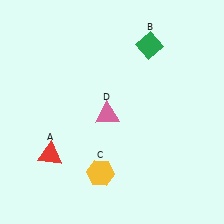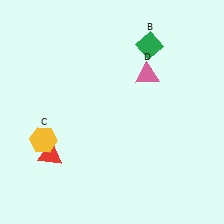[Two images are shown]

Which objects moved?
The objects that moved are: the yellow hexagon (C), the pink triangle (D).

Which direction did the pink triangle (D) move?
The pink triangle (D) moved right.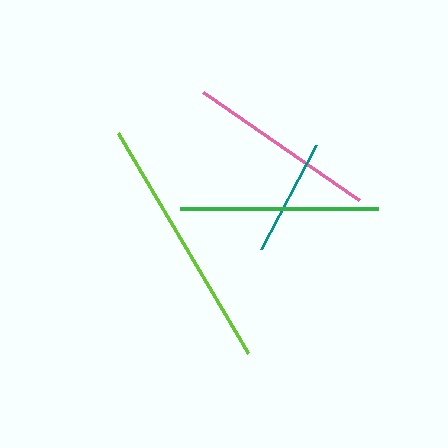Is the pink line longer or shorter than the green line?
The green line is longer than the pink line.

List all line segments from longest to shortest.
From longest to shortest: lime, green, pink, teal.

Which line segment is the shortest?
The teal line is the shortest at approximately 117 pixels.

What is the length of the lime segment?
The lime segment is approximately 255 pixels long.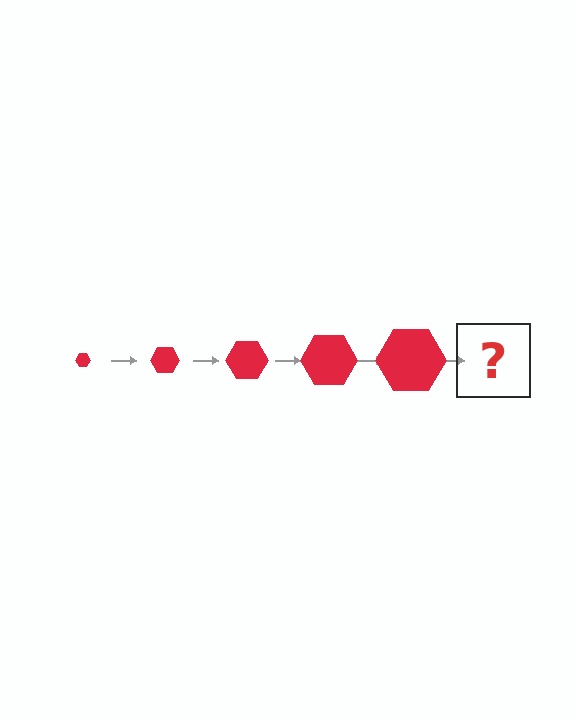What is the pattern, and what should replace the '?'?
The pattern is that the hexagon gets progressively larger each step. The '?' should be a red hexagon, larger than the previous one.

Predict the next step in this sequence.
The next step is a red hexagon, larger than the previous one.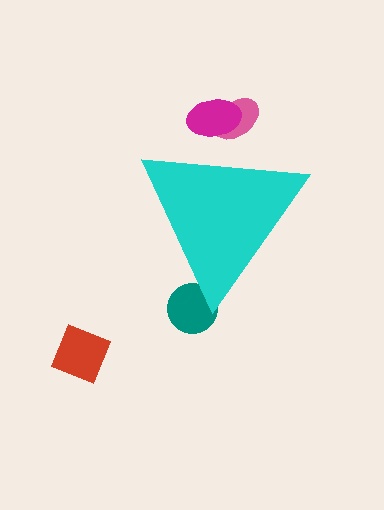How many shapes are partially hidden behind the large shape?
3 shapes are partially hidden.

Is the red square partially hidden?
No, the red square is fully visible.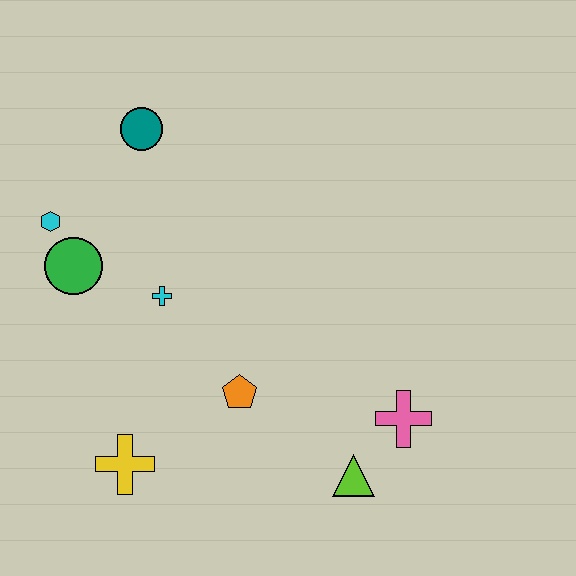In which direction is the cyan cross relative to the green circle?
The cyan cross is to the right of the green circle.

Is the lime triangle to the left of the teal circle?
No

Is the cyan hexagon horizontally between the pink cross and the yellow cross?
No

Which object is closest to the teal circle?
The cyan hexagon is closest to the teal circle.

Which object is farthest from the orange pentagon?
The teal circle is farthest from the orange pentagon.